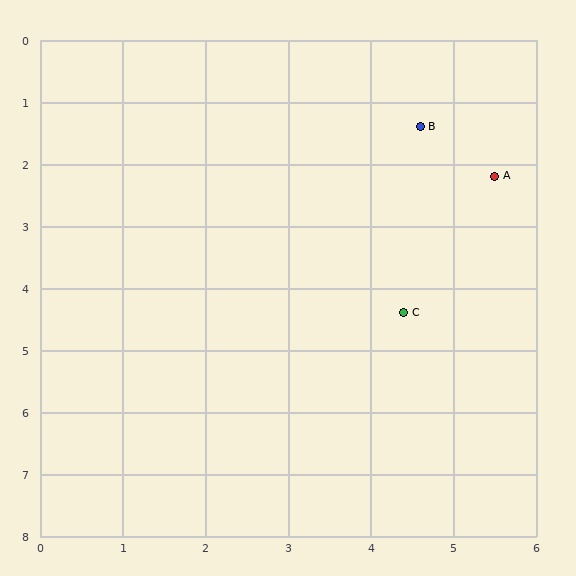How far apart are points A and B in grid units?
Points A and B are about 1.2 grid units apart.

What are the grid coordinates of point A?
Point A is at approximately (5.5, 2.2).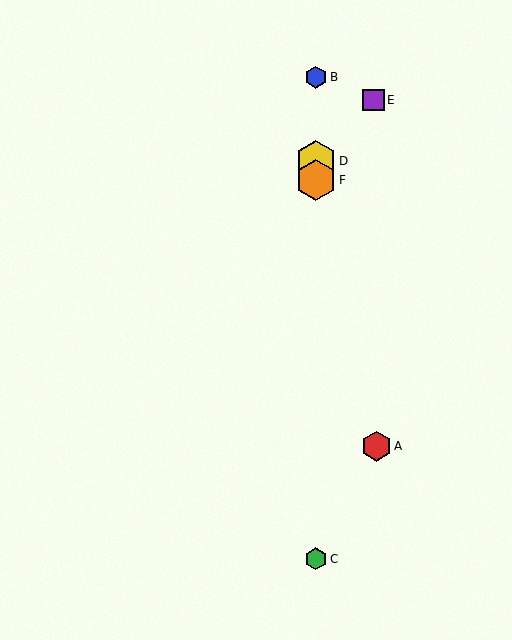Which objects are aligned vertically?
Objects B, C, D, F are aligned vertically.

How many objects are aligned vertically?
4 objects (B, C, D, F) are aligned vertically.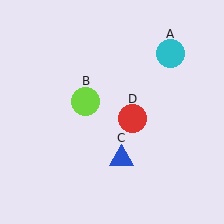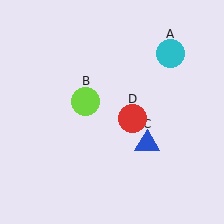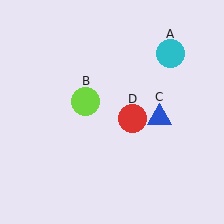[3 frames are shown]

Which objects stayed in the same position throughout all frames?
Cyan circle (object A) and lime circle (object B) and red circle (object D) remained stationary.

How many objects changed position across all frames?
1 object changed position: blue triangle (object C).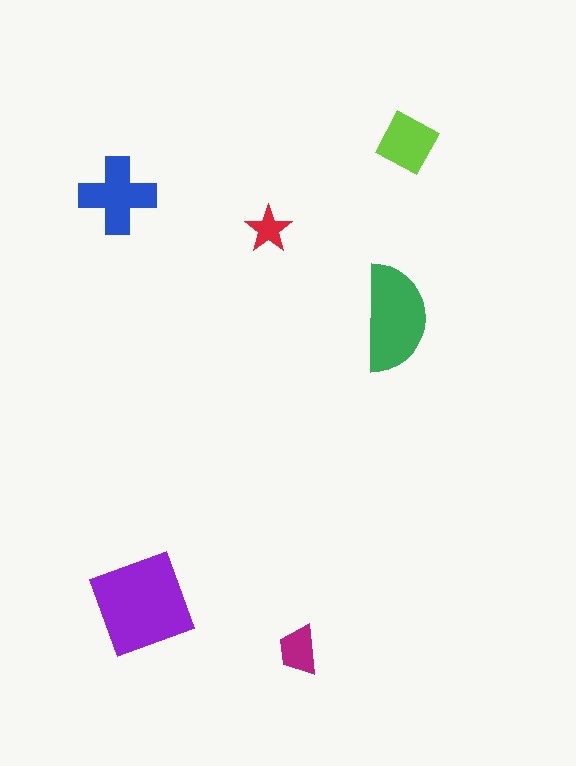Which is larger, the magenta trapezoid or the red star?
The magenta trapezoid.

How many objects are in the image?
There are 6 objects in the image.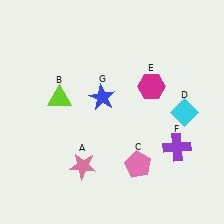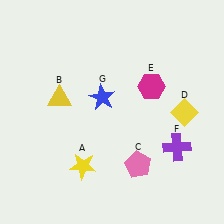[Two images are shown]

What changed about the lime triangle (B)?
In Image 1, B is lime. In Image 2, it changed to yellow.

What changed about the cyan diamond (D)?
In Image 1, D is cyan. In Image 2, it changed to yellow.